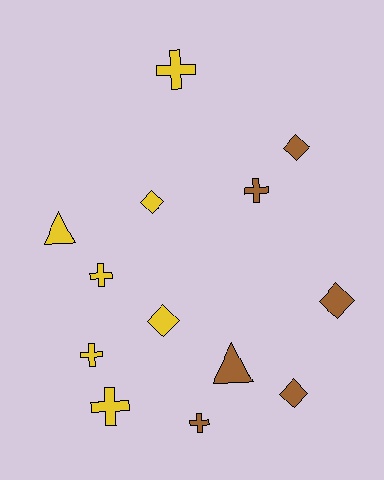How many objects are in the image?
There are 13 objects.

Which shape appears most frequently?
Cross, with 6 objects.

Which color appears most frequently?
Yellow, with 7 objects.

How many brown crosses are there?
There are 2 brown crosses.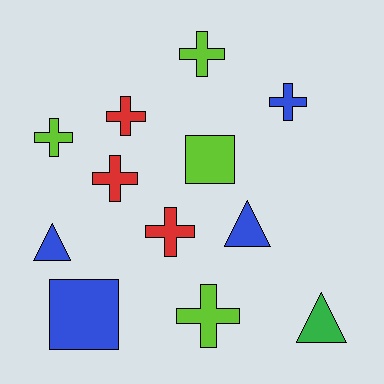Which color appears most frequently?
Lime, with 4 objects.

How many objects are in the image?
There are 12 objects.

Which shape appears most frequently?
Cross, with 7 objects.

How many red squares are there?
There are no red squares.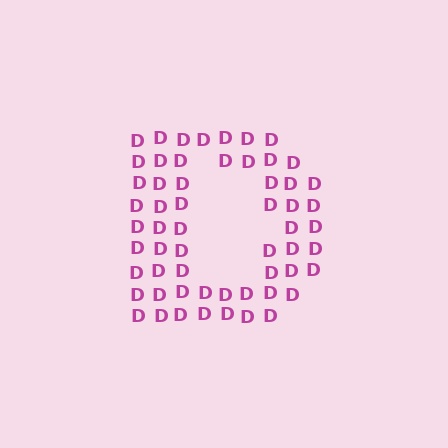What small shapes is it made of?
It is made of small letter D's.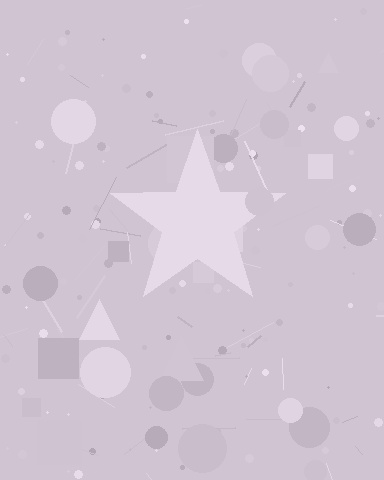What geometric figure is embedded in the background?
A star is embedded in the background.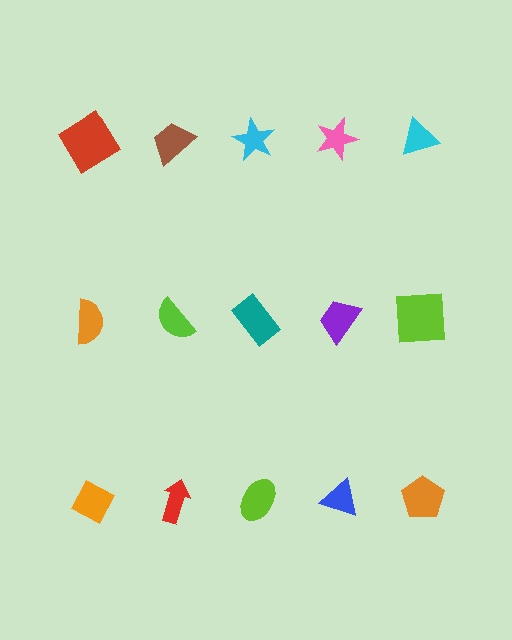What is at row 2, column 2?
A lime semicircle.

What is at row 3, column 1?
An orange diamond.